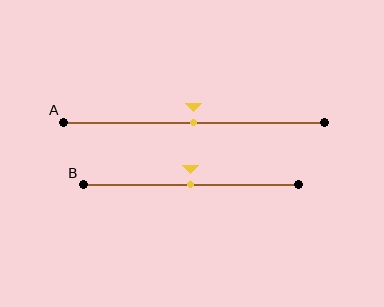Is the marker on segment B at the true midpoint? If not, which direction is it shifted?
Yes, the marker on segment B is at the true midpoint.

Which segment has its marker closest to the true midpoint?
Segment A has its marker closest to the true midpoint.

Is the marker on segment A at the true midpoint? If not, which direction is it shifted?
Yes, the marker on segment A is at the true midpoint.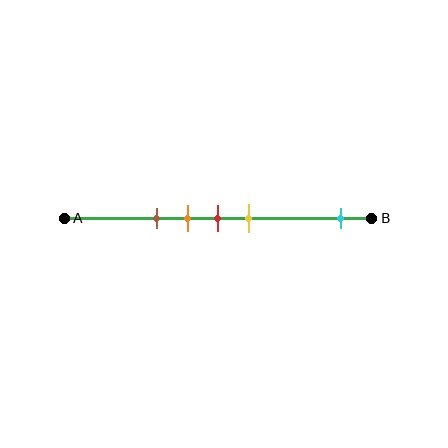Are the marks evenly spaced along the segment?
No, the marks are not evenly spaced.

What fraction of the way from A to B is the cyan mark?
The cyan mark is approximately 90% (0.9) of the way from A to B.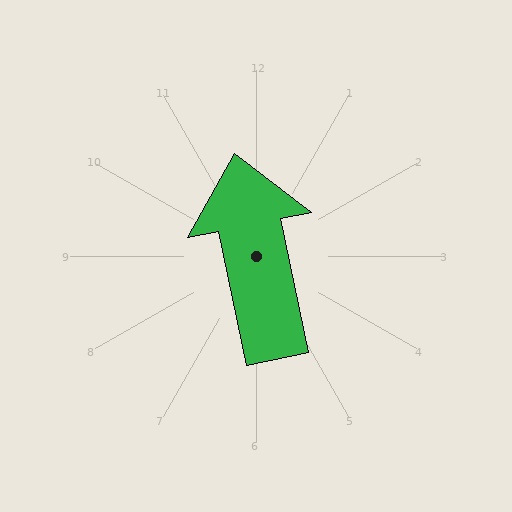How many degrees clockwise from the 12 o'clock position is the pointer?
Approximately 348 degrees.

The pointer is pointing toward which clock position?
Roughly 12 o'clock.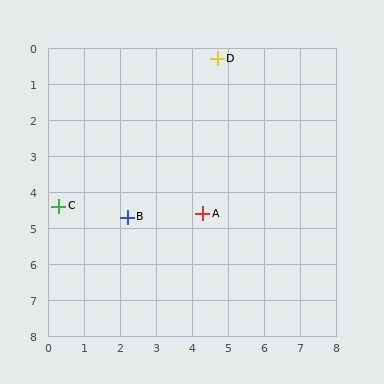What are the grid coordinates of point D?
Point D is at approximately (4.7, 0.3).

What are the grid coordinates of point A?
Point A is at approximately (4.3, 4.6).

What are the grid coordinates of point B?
Point B is at approximately (2.2, 4.7).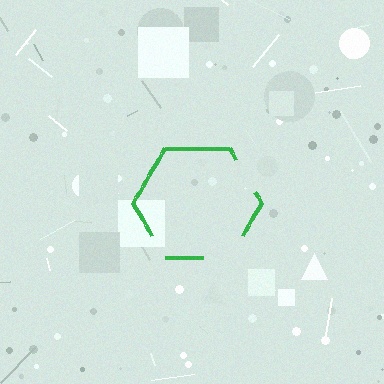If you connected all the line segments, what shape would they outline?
They would outline a hexagon.